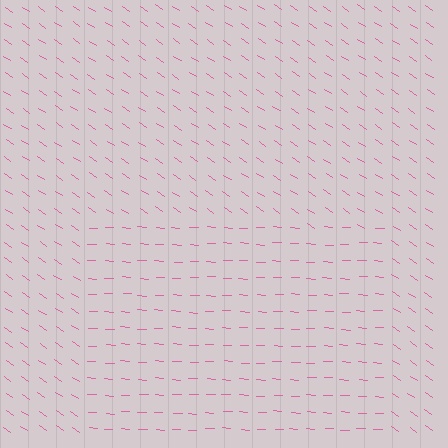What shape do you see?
I see a rectangle.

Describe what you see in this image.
The image is filled with small pink line segments. A rectangle region in the image has lines oriented differently from the surrounding lines, creating a visible texture boundary.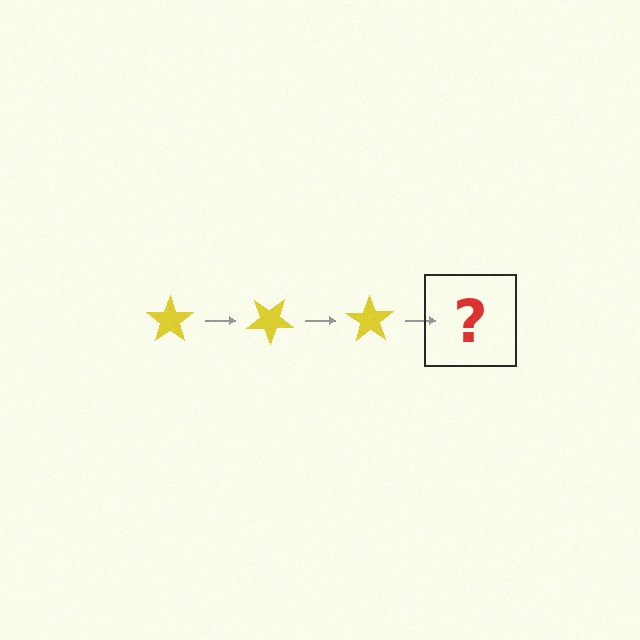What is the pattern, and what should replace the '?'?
The pattern is that the star rotates 35 degrees each step. The '?' should be a yellow star rotated 105 degrees.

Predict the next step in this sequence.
The next step is a yellow star rotated 105 degrees.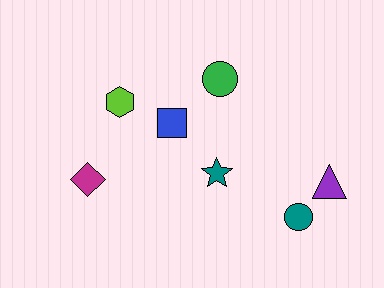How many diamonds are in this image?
There is 1 diamond.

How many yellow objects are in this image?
There are no yellow objects.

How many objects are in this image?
There are 7 objects.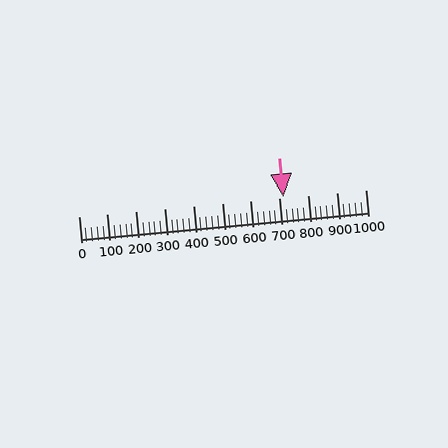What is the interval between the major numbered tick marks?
The major tick marks are spaced 100 units apart.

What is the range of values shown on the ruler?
The ruler shows values from 0 to 1000.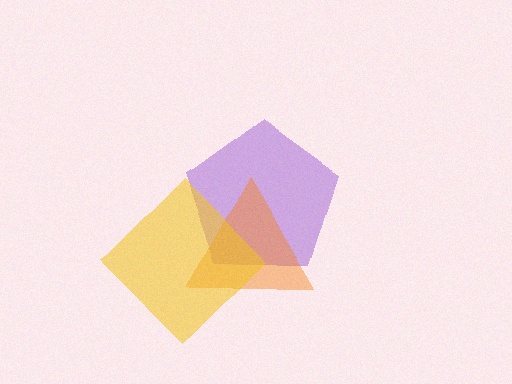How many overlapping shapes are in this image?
There are 3 overlapping shapes in the image.